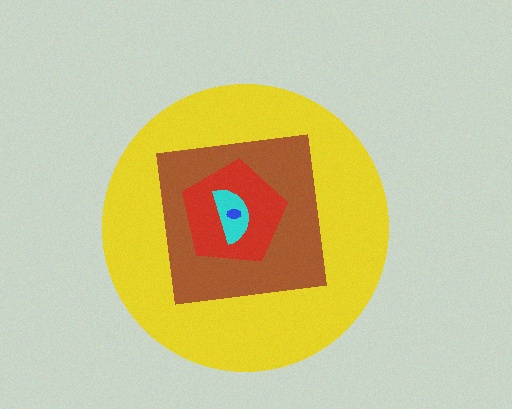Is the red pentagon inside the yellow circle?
Yes.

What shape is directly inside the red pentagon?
The cyan semicircle.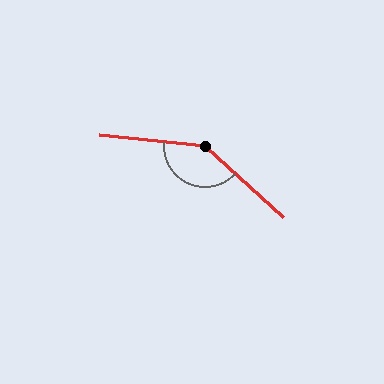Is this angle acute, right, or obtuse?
It is obtuse.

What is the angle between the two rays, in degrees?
Approximately 143 degrees.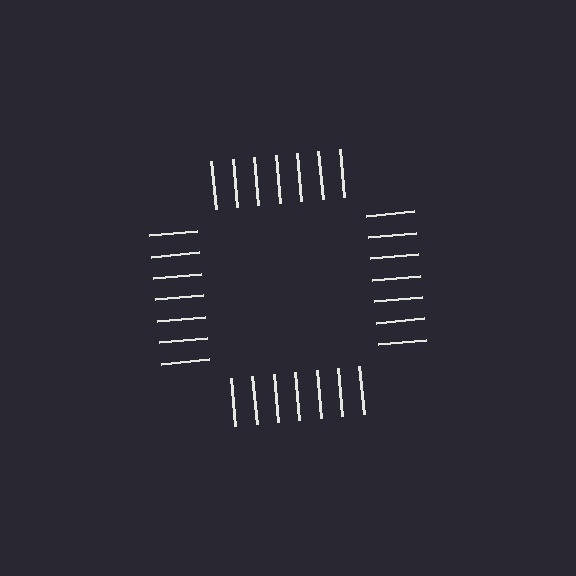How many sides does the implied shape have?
4 sides — the line-ends trace a square.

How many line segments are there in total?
28 — 7 along each of the 4 edges.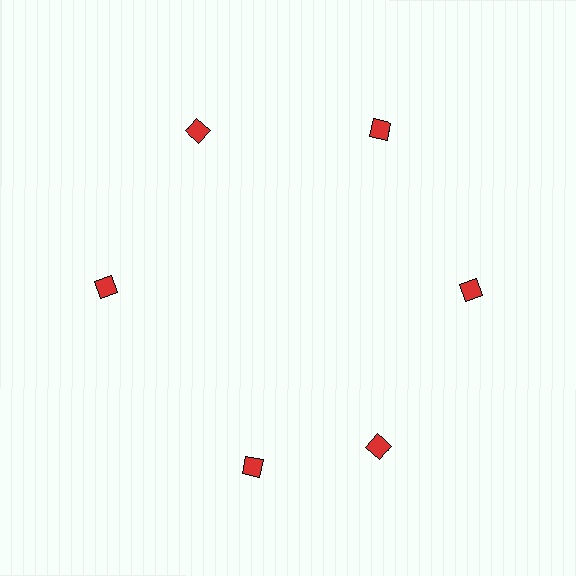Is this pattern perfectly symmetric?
No. The 6 red diamonds are arranged in a ring, but one element near the 7 o'clock position is rotated out of alignment along the ring, breaking the 6-fold rotational symmetry.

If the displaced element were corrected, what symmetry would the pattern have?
It would have 6-fold rotational symmetry — the pattern would map onto itself every 60 degrees.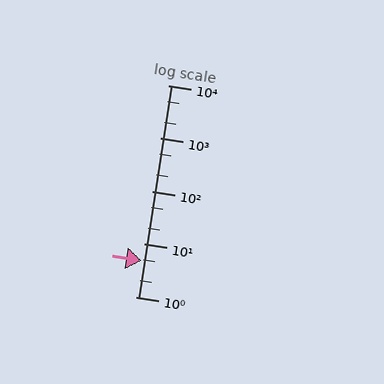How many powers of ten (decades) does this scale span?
The scale spans 4 decades, from 1 to 10000.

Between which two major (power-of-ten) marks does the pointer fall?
The pointer is between 1 and 10.